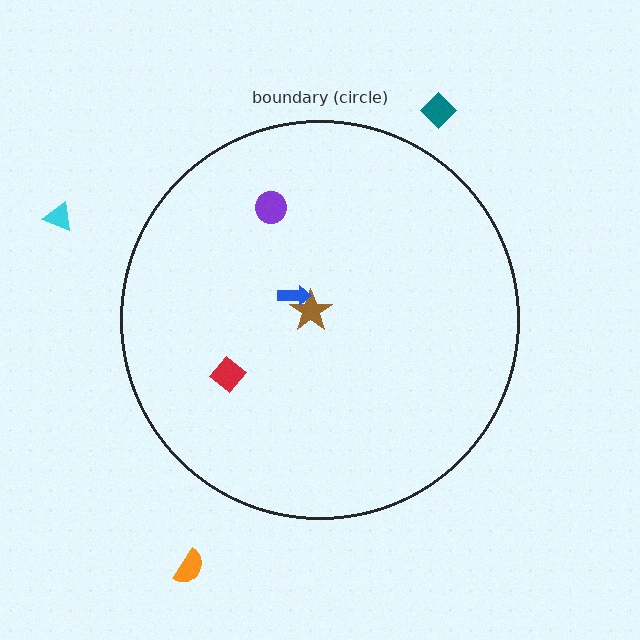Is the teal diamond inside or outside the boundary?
Outside.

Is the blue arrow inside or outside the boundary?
Inside.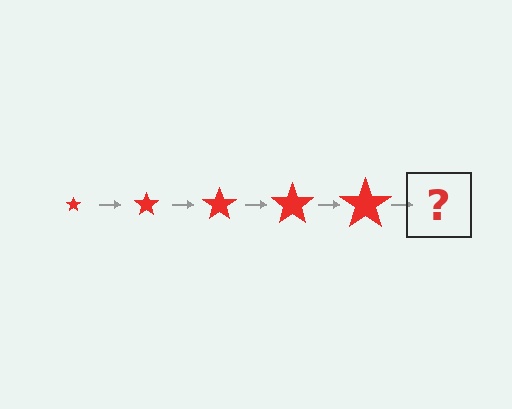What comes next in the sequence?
The next element should be a red star, larger than the previous one.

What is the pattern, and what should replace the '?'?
The pattern is that the star gets progressively larger each step. The '?' should be a red star, larger than the previous one.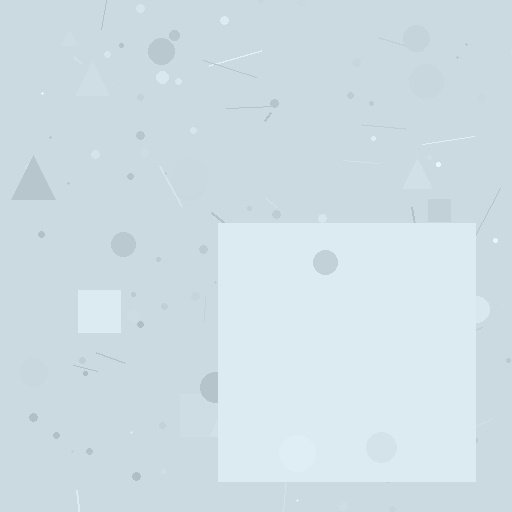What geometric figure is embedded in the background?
A square is embedded in the background.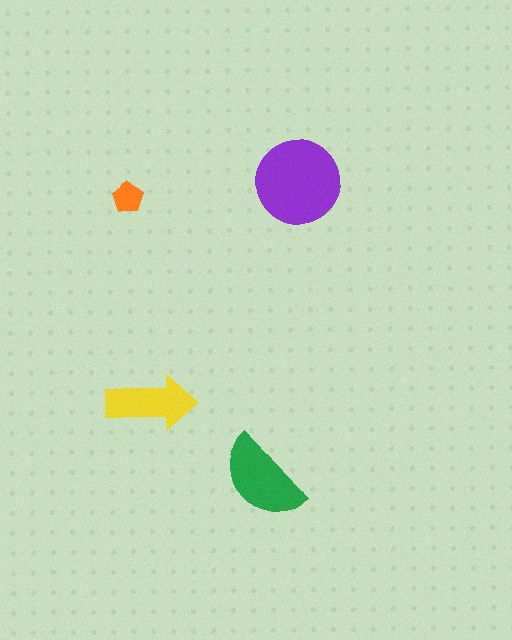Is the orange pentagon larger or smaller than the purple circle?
Smaller.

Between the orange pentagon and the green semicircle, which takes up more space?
The green semicircle.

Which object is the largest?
The purple circle.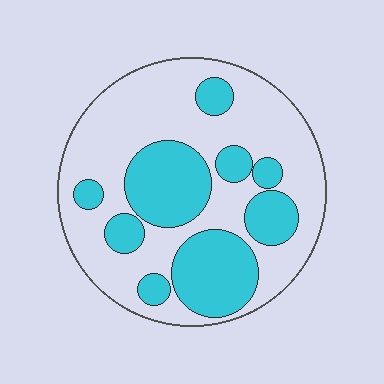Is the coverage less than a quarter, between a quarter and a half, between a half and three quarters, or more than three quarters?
Between a quarter and a half.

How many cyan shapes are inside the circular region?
9.